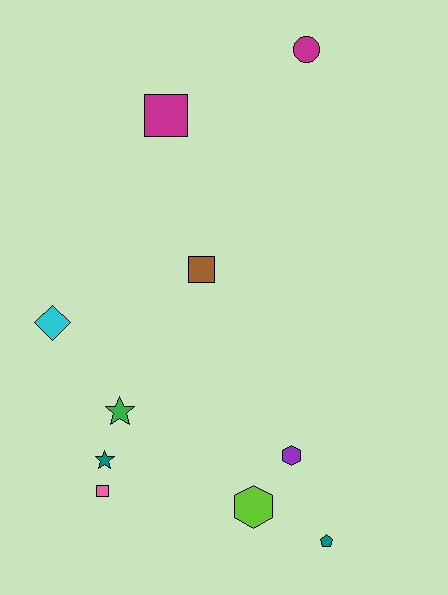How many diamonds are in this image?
There is 1 diamond.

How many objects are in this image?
There are 10 objects.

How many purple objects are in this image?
There is 1 purple object.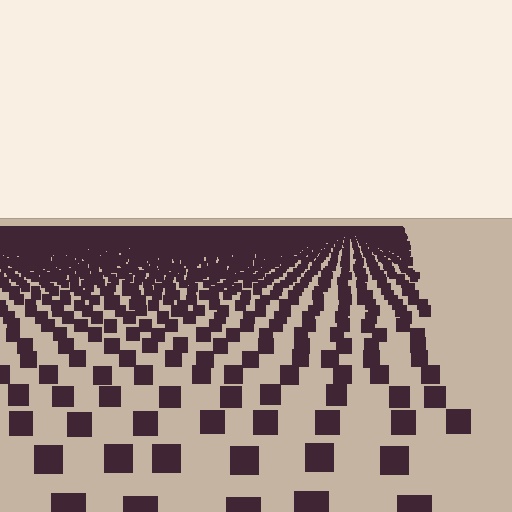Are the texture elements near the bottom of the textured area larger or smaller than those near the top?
Larger. Near the bottom, elements are closer to the viewer and appear at a bigger on-screen size.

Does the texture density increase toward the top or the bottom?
Density increases toward the top.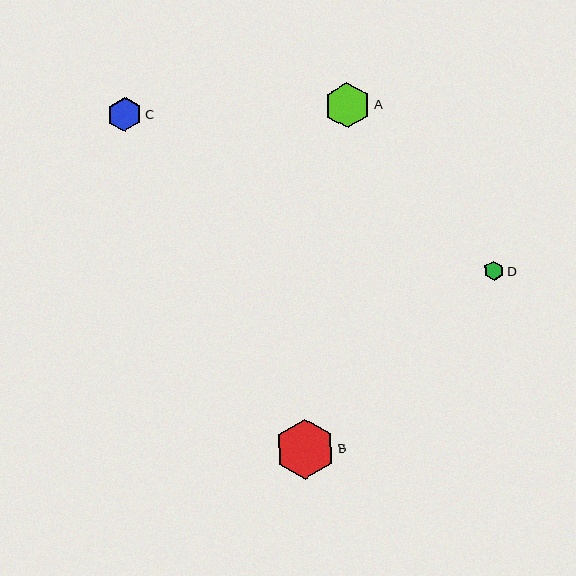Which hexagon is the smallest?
Hexagon D is the smallest with a size of approximately 19 pixels.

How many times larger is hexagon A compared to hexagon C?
Hexagon A is approximately 1.3 times the size of hexagon C.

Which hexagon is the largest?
Hexagon B is the largest with a size of approximately 60 pixels.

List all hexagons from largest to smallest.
From largest to smallest: B, A, C, D.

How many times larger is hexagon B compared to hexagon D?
Hexagon B is approximately 3.1 times the size of hexagon D.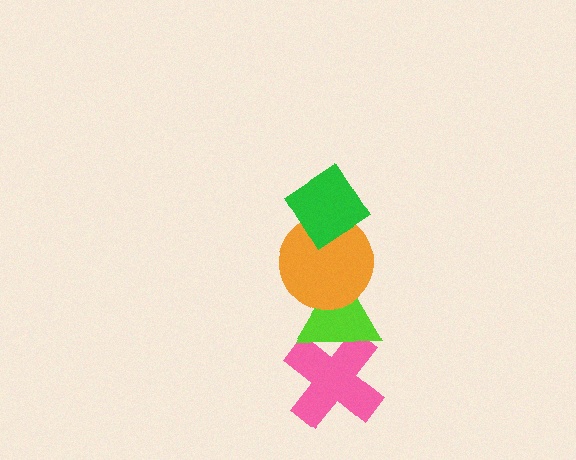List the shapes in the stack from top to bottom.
From top to bottom: the green diamond, the orange circle, the lime triangle, the pink cross.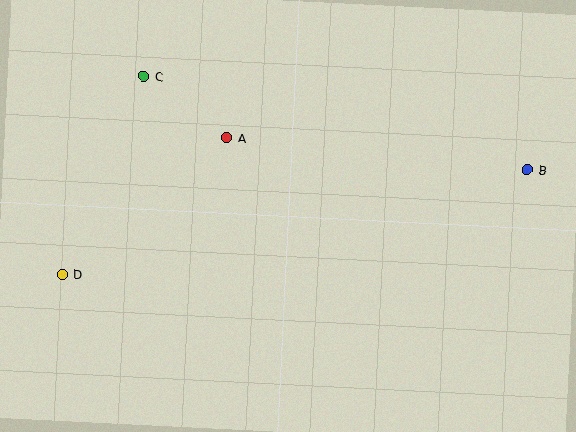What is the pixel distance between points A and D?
The distance between A and D is 214 pixels.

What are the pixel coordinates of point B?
Point B is at (527, 169).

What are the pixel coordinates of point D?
Point D is at (62, 274).